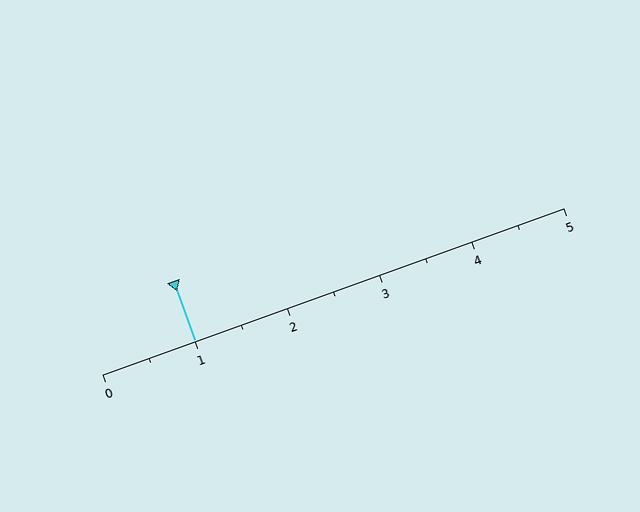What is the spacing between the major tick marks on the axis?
The major ticks are spaced 1 apart.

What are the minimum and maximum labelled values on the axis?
The axis runs from 0 to 5.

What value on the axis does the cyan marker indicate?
The marker indicates approximately 1.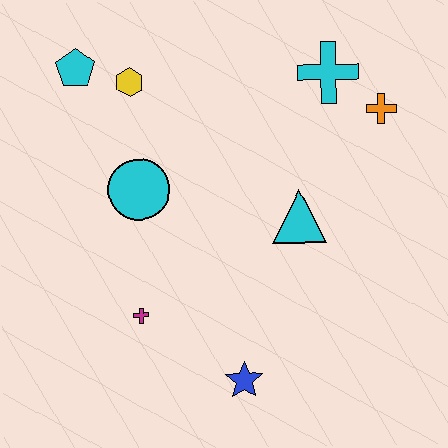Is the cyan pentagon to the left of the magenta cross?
Yes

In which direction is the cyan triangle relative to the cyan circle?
The cyan triangle is to the right of the cyan circle.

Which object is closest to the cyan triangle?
The orange cross is closest to the cyan triangle.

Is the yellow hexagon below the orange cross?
No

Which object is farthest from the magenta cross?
The orange cross is farthest from the magenta cross.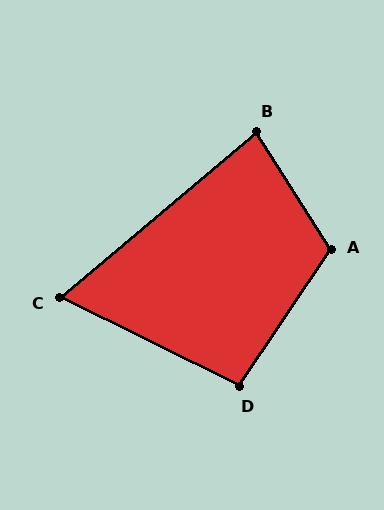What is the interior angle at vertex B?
Approximately 82 degrees (acute).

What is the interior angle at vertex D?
Approximately 98 degrees (obtuse).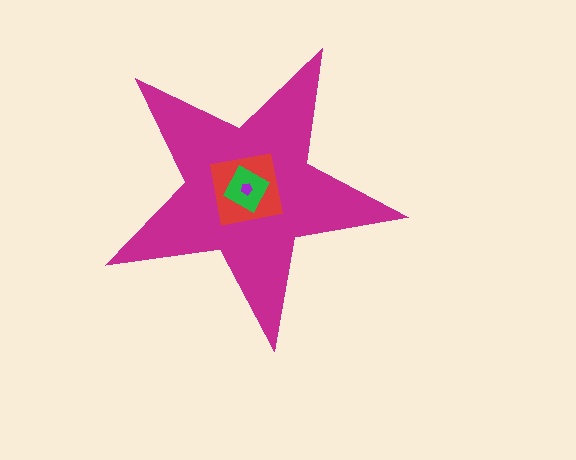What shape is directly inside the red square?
The green diamond.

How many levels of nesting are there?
4.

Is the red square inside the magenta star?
Yes.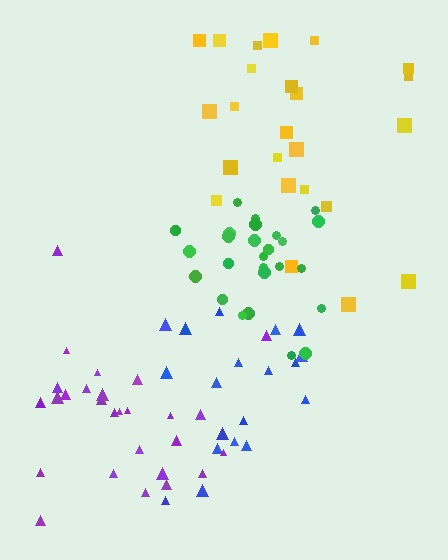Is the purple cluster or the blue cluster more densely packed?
Purple.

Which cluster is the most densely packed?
Green.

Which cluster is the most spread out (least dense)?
Yellow.